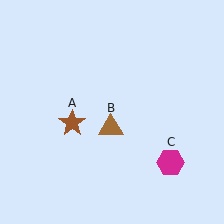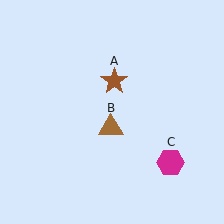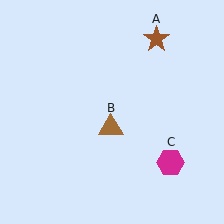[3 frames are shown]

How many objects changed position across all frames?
1 object changed position: brown star (object A).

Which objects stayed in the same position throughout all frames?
Brown triangle (object B) and magenta hexagon (object C) remained stationary.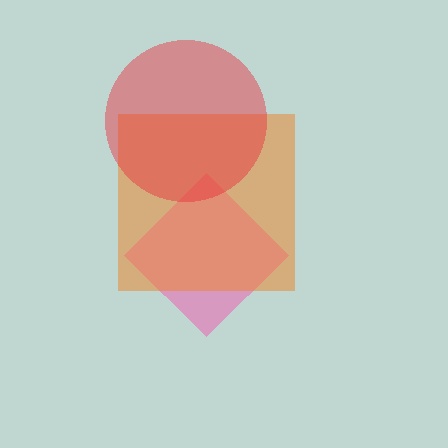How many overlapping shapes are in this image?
There are 3 overlapping shapes in the image.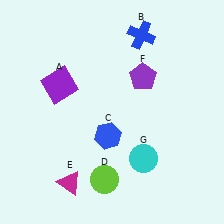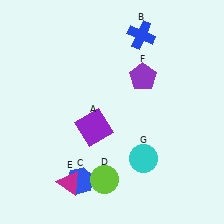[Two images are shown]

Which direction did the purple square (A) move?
The purple square (A) moved down.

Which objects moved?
The objects that moved are: the purple square (A), the blue hexagon (C).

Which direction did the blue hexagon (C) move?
The blue hexagon (C) moved down.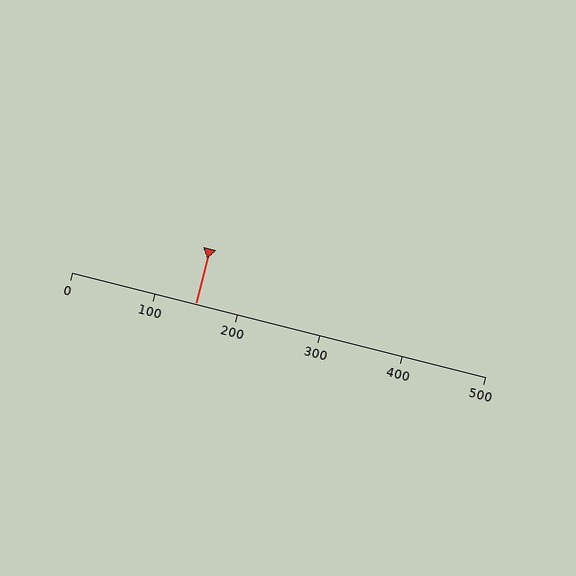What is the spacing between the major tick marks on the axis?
The major ticks are spaced 100 apart.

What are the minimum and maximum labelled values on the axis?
The axis runs from 0 to 500.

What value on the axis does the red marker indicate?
The marker indicates approximately 150.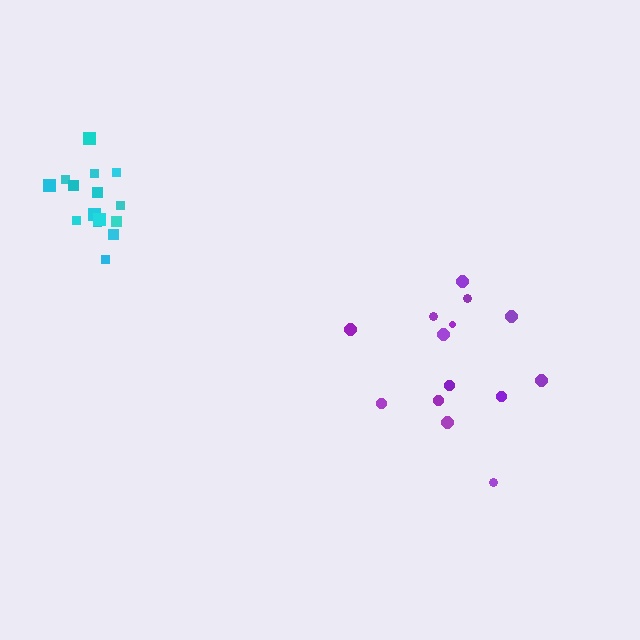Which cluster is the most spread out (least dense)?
Purple.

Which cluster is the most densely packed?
Cyan.